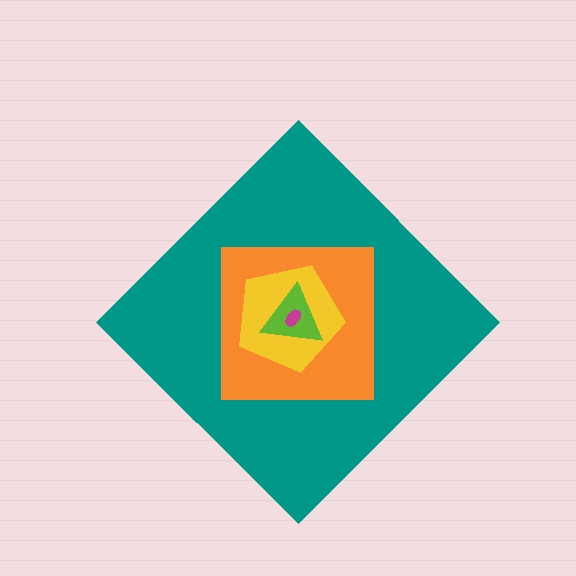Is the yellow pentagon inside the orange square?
Yes.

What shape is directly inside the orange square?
The yellow pentagon.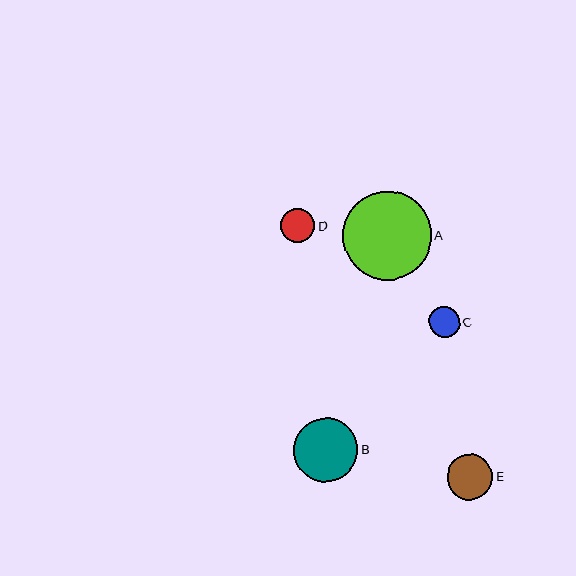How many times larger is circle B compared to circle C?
Circle B is approximately 2.1 times the size of circle C.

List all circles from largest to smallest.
From largest to smallest: A, B, E, D, C.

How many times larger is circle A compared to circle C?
Circle A is approximately 2.9 times the size of circle C.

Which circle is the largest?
Circle A is the largest with a size of approximately 89 pixels.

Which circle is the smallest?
Circle C is the smallest with a size of approximately 31 pixels.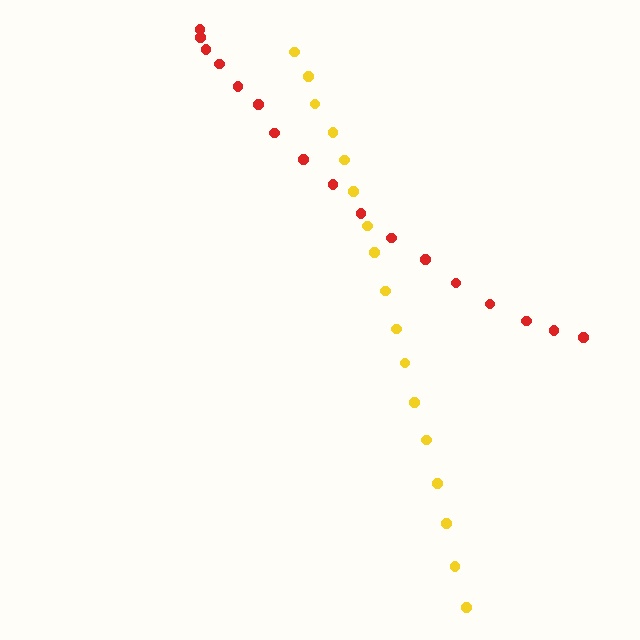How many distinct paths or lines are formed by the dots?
There are 2 distinct paths.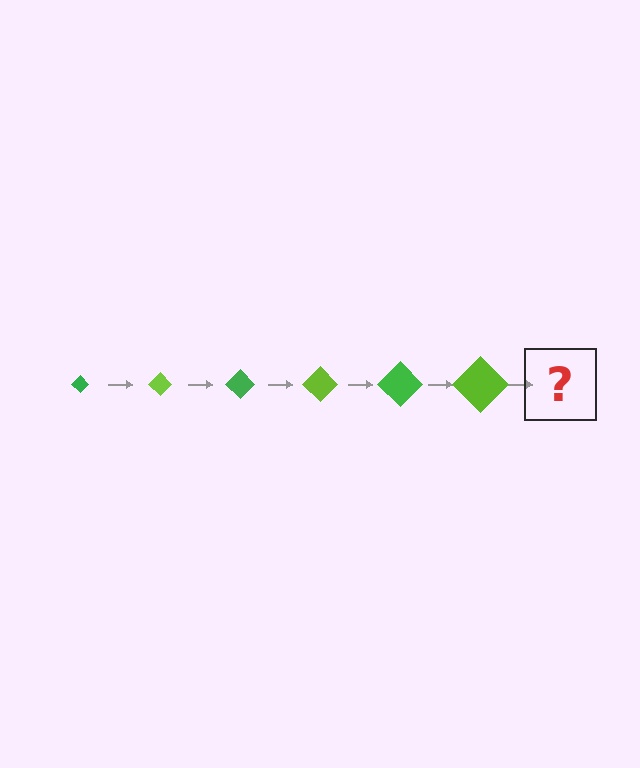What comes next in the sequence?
The next element should be a green diamond, larger than the previous one.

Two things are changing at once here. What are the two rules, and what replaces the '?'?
The two rules are that the diamond grows larger each step and the color cycles through green and lime. The '?' should be a green diamond, larger than the previous one.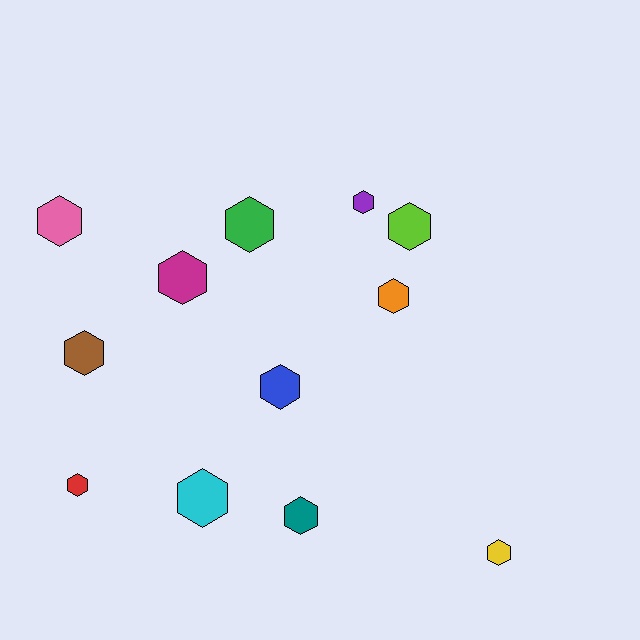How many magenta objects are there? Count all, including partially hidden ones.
There is 1 magenta object.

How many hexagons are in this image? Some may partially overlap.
There are 12 hexagons.